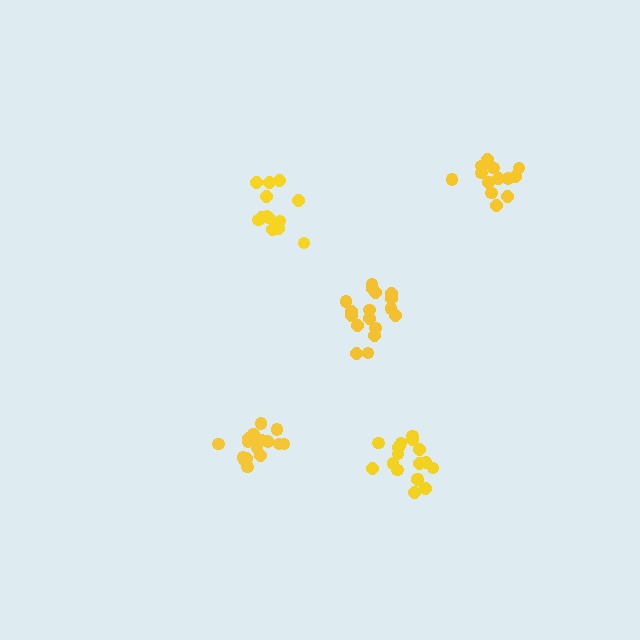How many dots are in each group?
Group 1: 17 dots, Group 2: 13 dots, Group 3: 14 dots, Group 4: 17 dots, Group 5: 18 dots (79 total).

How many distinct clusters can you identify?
There are 5 distinct clusters.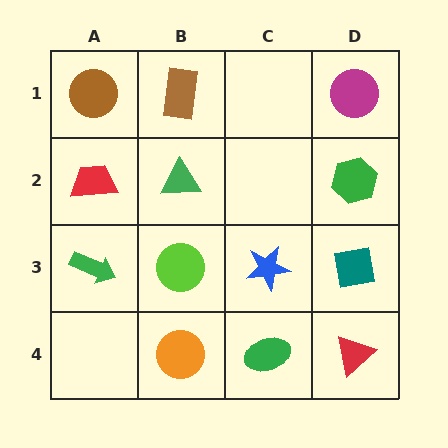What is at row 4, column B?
An orange circle.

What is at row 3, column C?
A blue star.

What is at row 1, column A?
A brown circle.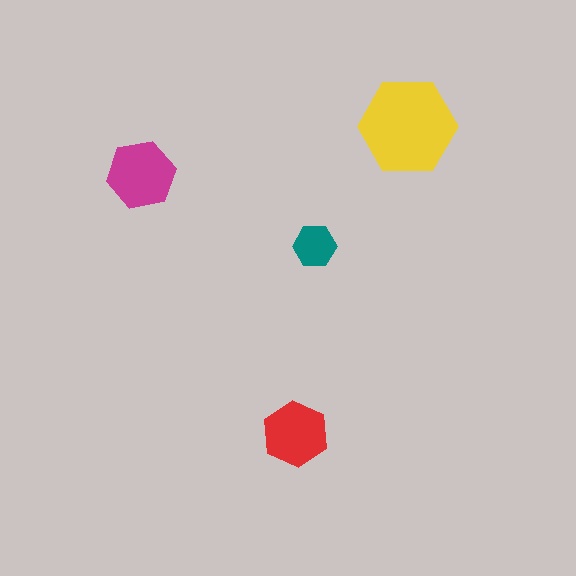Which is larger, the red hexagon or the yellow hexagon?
The yellow one.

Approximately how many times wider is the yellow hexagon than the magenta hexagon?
About 1.5 times wider.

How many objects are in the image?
There are 4 objects in the image.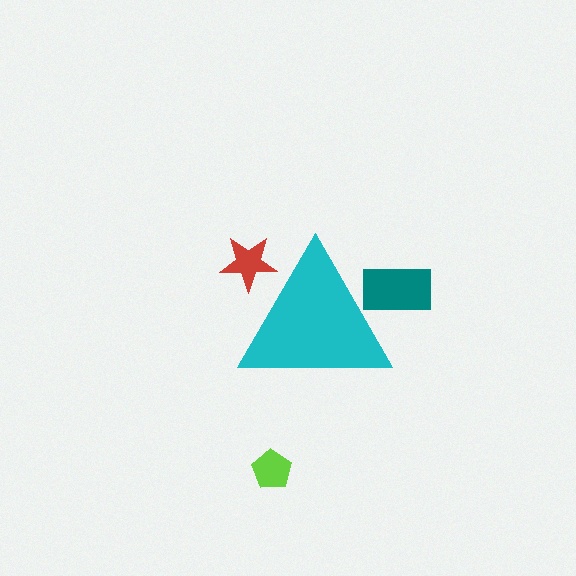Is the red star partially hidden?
Yes, the red star is partially hidden behind the cyan triangle.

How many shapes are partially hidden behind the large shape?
2 shapes are partially hidden.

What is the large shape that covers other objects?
A cyan triangle.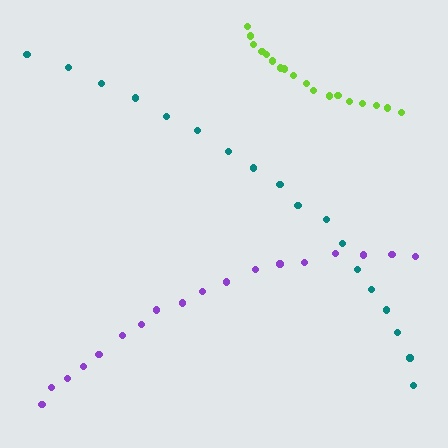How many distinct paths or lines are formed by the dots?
There are 3 distinct paths.